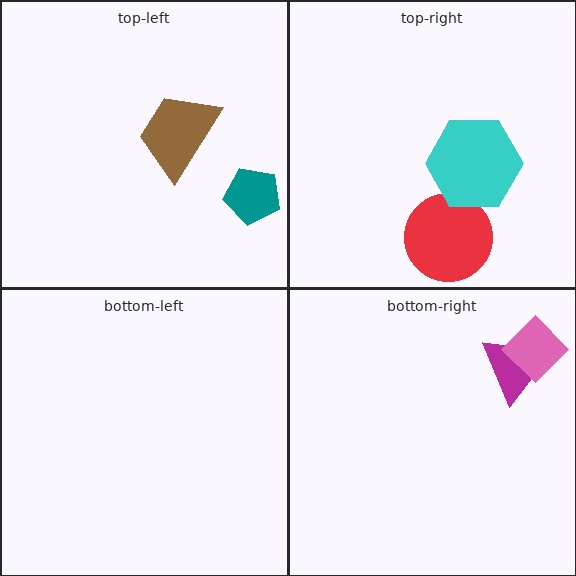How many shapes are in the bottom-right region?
2.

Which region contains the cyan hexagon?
The top-right region.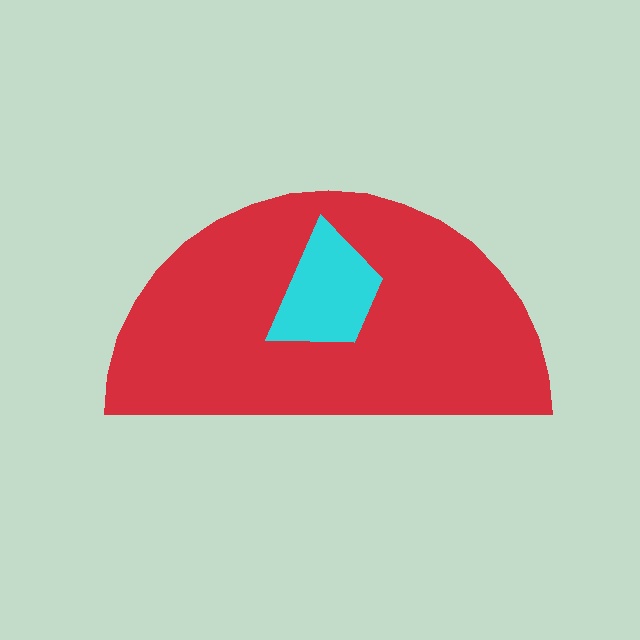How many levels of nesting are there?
2.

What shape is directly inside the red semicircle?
The cyan trapezoid.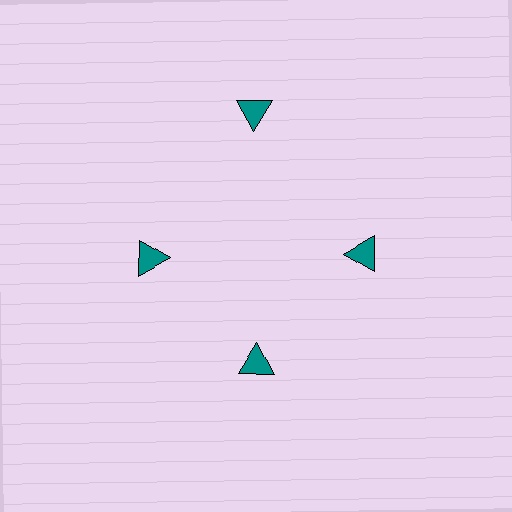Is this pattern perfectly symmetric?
No. The 4 teal triangles are arranged in a ring, but one element near the 12 o'clock position is pushed outward from the center, breaking the 4-fold rotational symmetry.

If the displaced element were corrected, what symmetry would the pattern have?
It would have 4-fold rotational symmetry — the pattern would map onto itself every 90 degrees.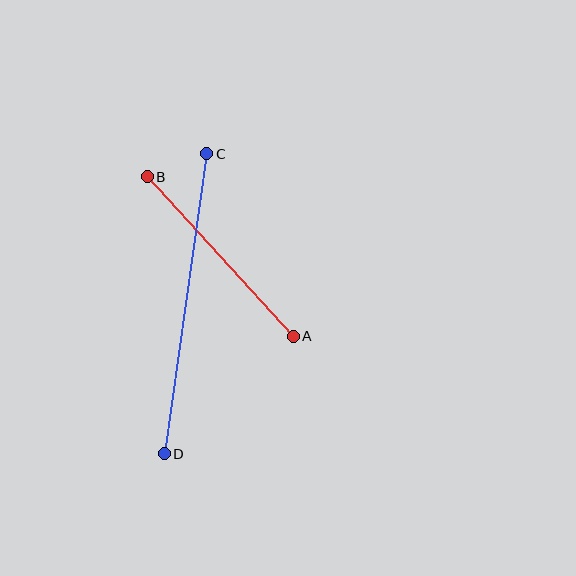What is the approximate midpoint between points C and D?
The midpoint is at approximately (185, 304) pixels.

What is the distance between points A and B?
The distance is approximately 216 pixels.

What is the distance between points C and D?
The distance is approximately 303 pixels.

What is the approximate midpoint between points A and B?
The midpoint is at approximately (220, 256) pixels.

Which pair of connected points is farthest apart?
Points C and D are farthest apart.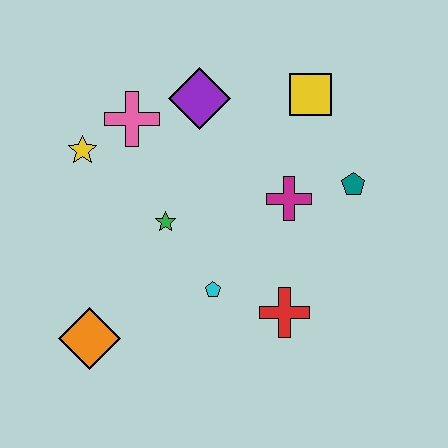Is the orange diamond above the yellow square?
No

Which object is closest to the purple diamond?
The pink cross is closest to the purple diamond.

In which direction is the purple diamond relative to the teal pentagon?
The purple diamond is to the left of the teal pentagon.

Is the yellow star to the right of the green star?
No